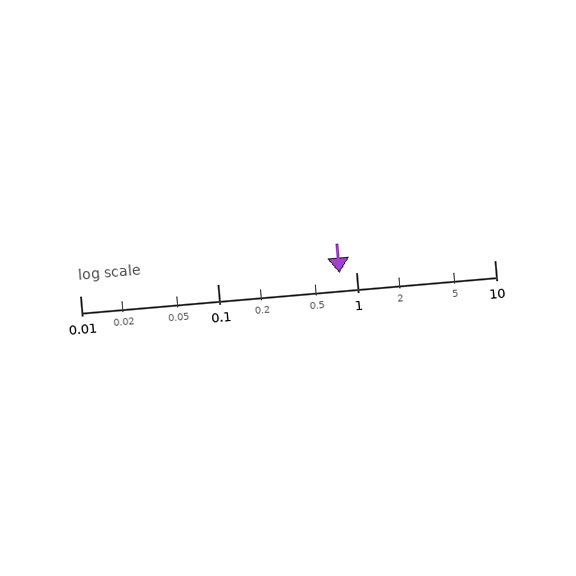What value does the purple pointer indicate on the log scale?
The pointer indicates approximately 0.75.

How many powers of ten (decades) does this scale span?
The scale spans 3 decades, from 0.01 to 10.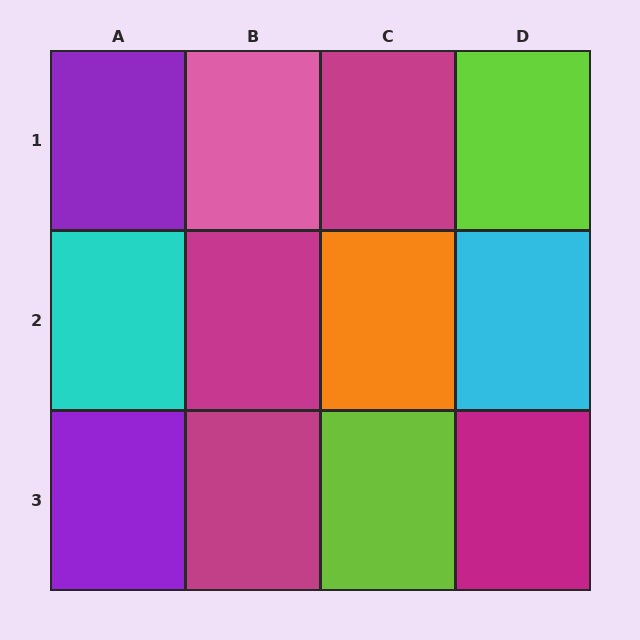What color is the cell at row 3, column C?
Lime.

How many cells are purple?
2 cells are purple.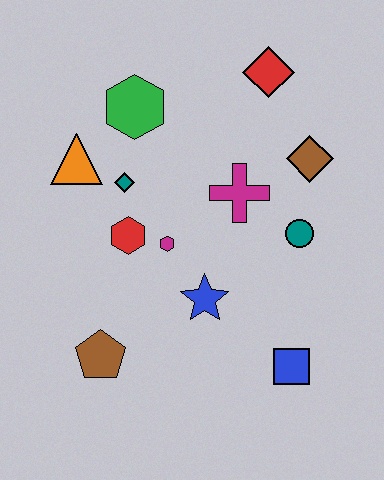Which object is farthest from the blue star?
The red diamond is farthest from the blue star.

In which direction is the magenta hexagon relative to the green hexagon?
The magenta hexagon is below the green hexagon.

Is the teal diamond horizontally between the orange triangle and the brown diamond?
Yes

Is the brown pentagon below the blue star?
Yes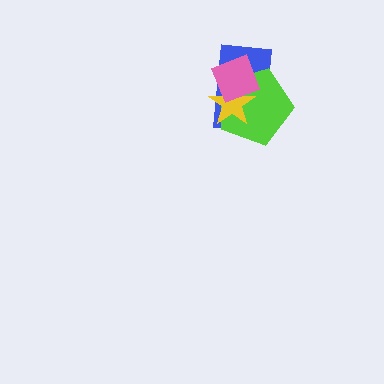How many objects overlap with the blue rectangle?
3 objects overlap with the blue rectangle.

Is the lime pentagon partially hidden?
Yes, it is partially covered by another shape.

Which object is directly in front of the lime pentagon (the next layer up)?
The yellow star is directly in front of the lime pentagon.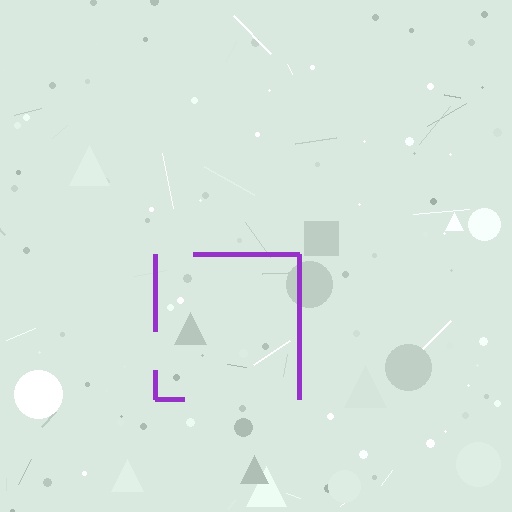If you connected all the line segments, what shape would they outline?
They would outline a square.